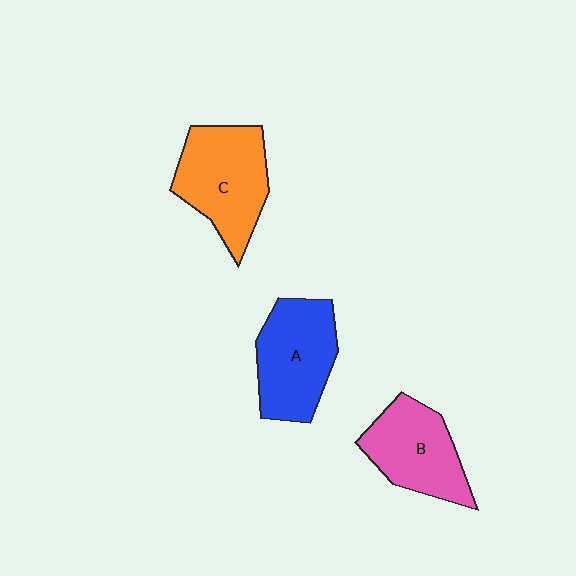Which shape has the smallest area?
Shape B (pink).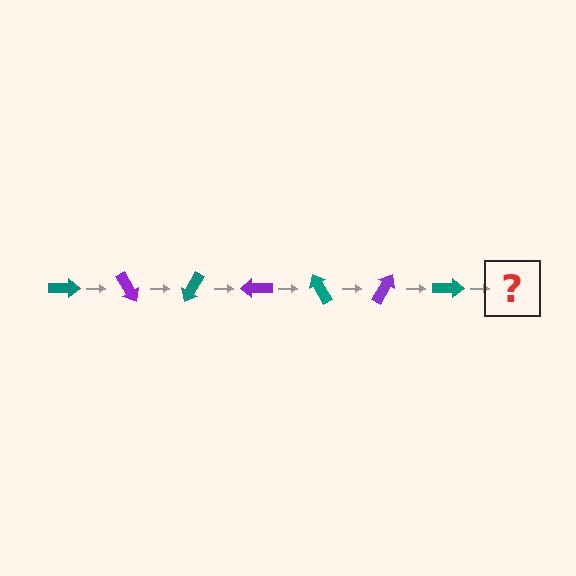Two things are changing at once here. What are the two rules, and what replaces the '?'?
The two rules are that it rotates 60 degrees each step and the color cycles through teal and purple. The '?' should be a purple arrow, rotated 420 degrees from the start.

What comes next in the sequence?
The next element should be a purple arrow, rotated 420 degrees from the start.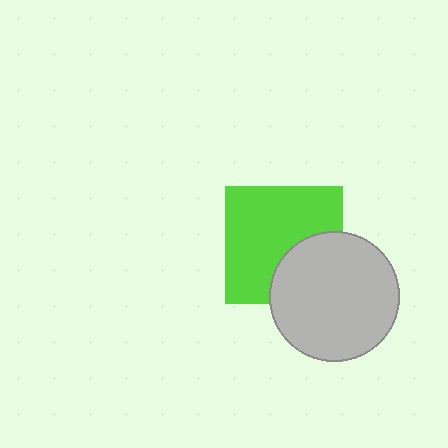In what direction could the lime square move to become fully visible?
The lime square could move toward the upper-left. That would shift it out from behind the light gray circle entirely.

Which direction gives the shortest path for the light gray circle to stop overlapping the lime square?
Moving toward the lower-right gives the shortest separation.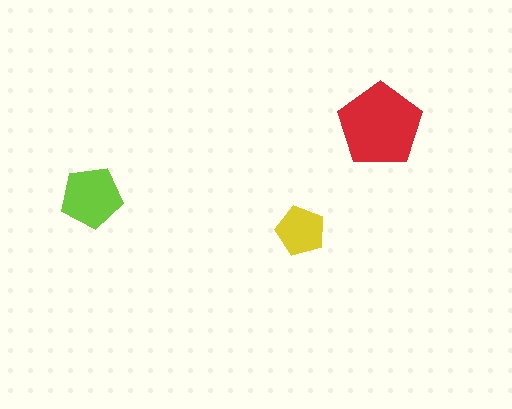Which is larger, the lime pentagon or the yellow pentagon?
The lime one.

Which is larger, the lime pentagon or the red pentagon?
The red one.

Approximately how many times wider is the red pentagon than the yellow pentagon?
About 1.5 times wider.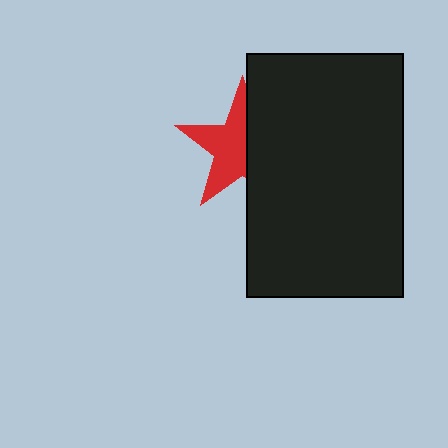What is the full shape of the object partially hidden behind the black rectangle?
The partially hidden object is a red star.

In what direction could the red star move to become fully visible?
The red star could move left. That would shift it out from behind the black rectangle entirely.